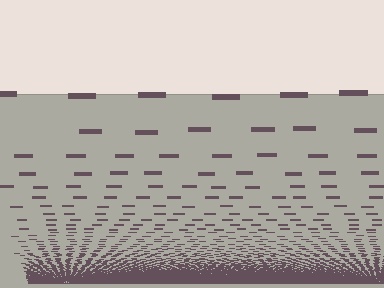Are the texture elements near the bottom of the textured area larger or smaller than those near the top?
Smaller. The gradient is inverted — elements near the bottom are smaller and denser.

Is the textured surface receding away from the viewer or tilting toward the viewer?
The surface appears to tilt toward the viewer. Texture elements get larger and sparser toward the top.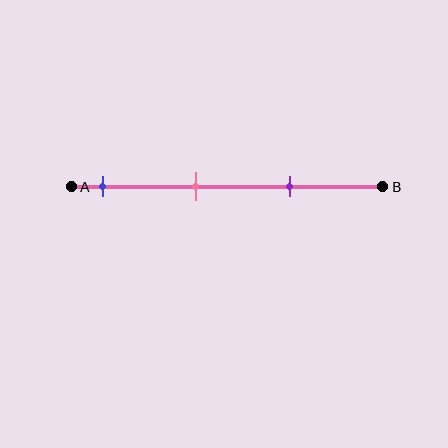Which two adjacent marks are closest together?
The pink and purple marks are the closest adjacent pair.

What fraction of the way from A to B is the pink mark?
The pink mark is approximately 40% (0.4) of the way from A to B.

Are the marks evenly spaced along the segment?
Yes, the marks are approximately evenly spaced.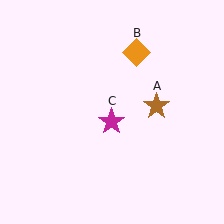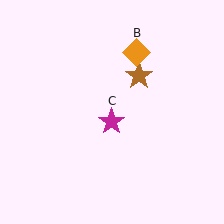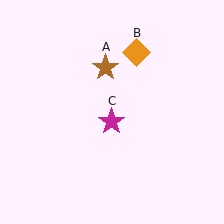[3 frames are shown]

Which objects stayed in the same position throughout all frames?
Orange diamond (object B) and magenta star (object C) remained stationary.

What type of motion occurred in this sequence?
The brown star (object A) rotated counterclockwise around the center of the scene.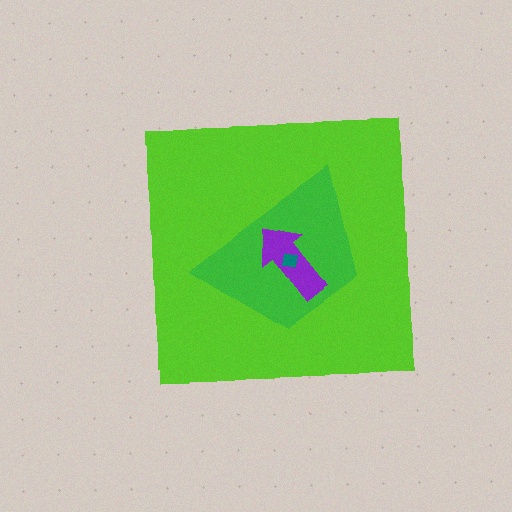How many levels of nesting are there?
4.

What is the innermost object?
The teal square.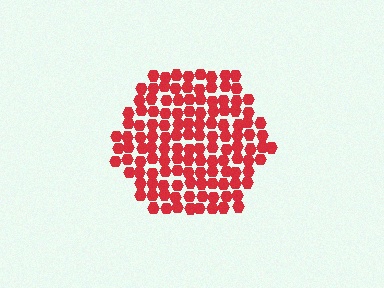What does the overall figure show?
The overall figure shows a hexagon.